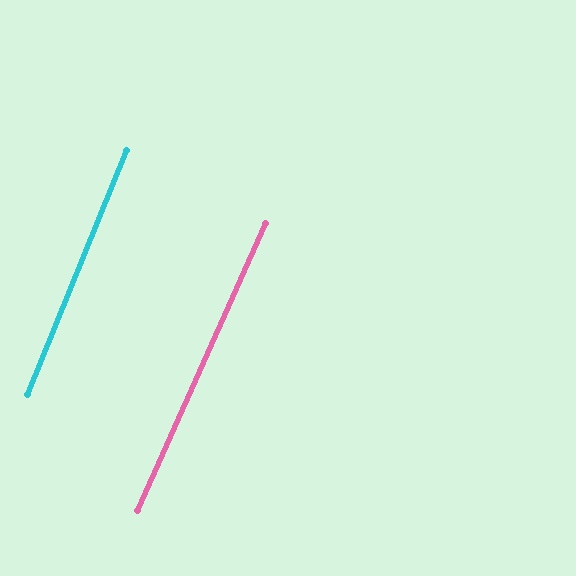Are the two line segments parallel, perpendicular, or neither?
Parallel — their directions differ by only 1.9°.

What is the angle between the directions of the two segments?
Approximately 2 degrees.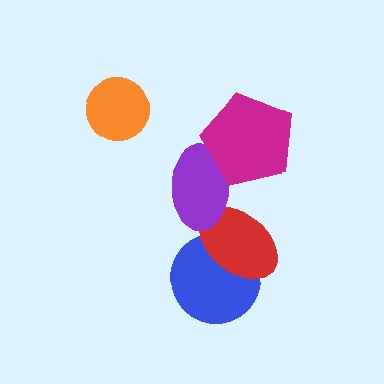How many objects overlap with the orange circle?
0 objects overlap with the orange circle.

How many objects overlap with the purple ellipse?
2 objects overlap with the purple ellipse.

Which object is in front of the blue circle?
The red ellipse is in front of the blue circle.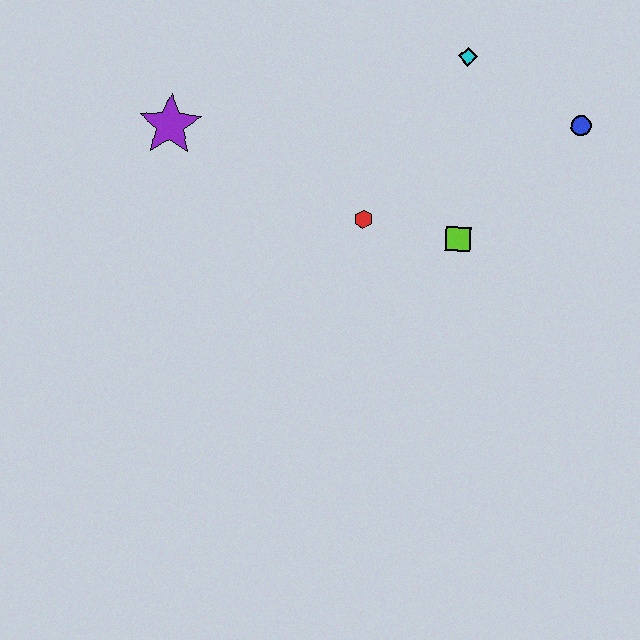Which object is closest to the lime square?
The red hexagon is closest to the lime square.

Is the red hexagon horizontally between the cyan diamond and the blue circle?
No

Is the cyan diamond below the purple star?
No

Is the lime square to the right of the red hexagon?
Yes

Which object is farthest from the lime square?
The purple star is farthest from the lime square.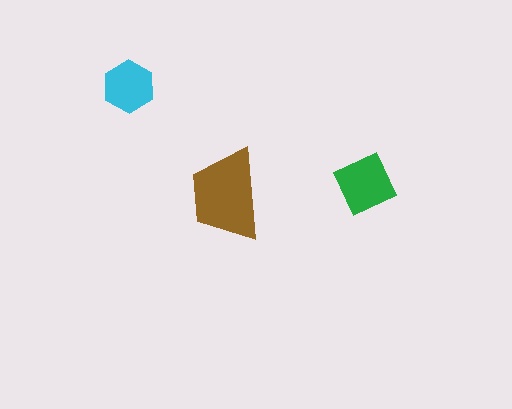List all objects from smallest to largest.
The cyan hexagon, the green square, the brown trapezoid.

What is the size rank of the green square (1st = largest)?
2nd.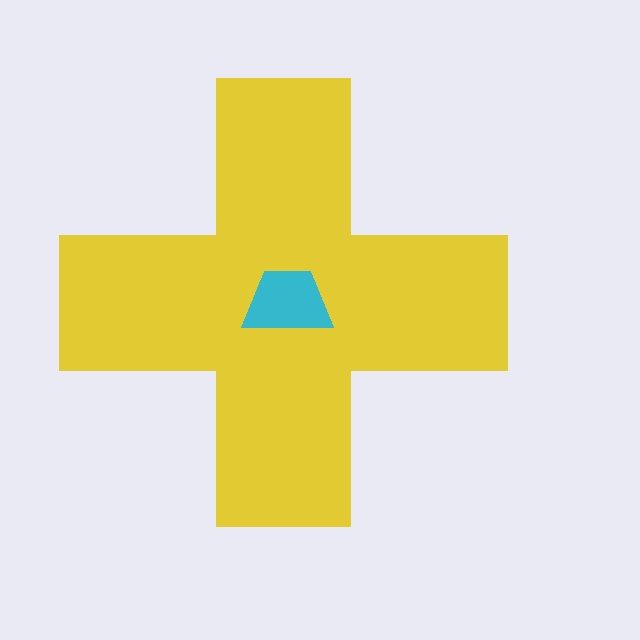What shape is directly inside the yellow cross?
The cyan trapezoid.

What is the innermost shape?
The cyan trapezoid.